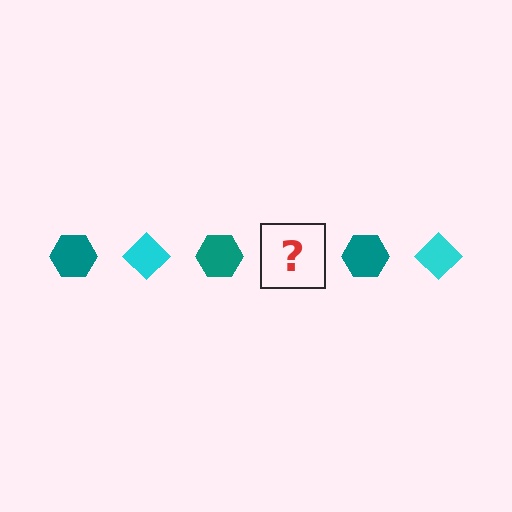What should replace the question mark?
The question mark should be replaced with a cyan diamond.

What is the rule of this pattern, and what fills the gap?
The rule is that the pattern alternates between teal hexagon and cyan diamond. The gap should be filled with a cyan diamond.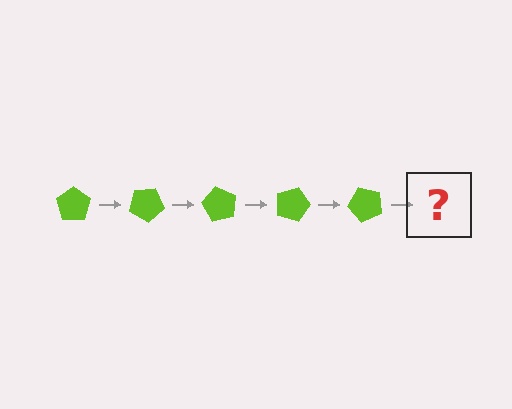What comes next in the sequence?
The next element should be a lime pentagon rotated 150 degrees.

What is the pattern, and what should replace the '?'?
The pattern is that the pentagon rotates 30 degrees each step. The '?' should be a lime pentagon rotated 150 degrees.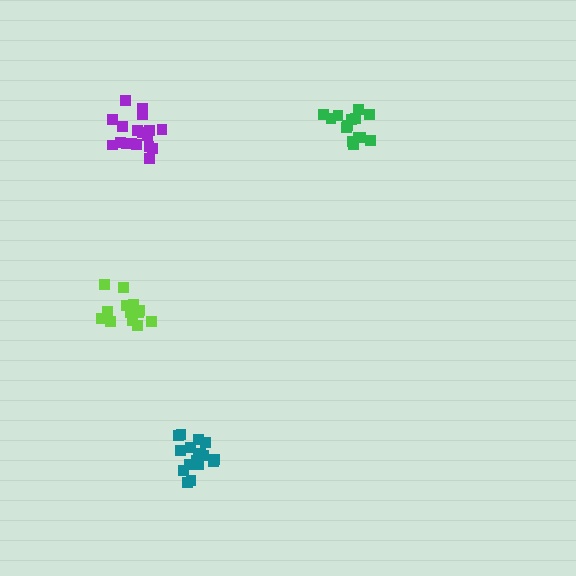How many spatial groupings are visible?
There are 4 spatial groupings.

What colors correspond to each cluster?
The clusters are colored: lime, green, purple, teal.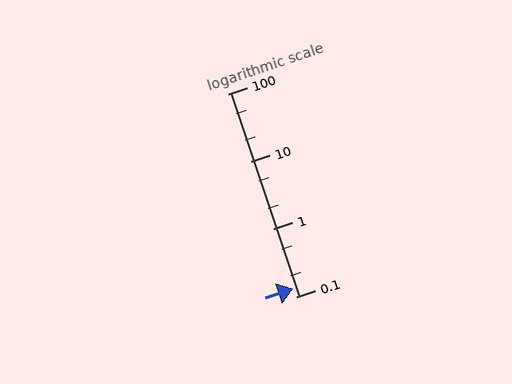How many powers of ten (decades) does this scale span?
The scale spans 3 decades, from 0.1 to 100.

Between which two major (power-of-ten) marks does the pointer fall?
The pointer is between 0.1 and 1.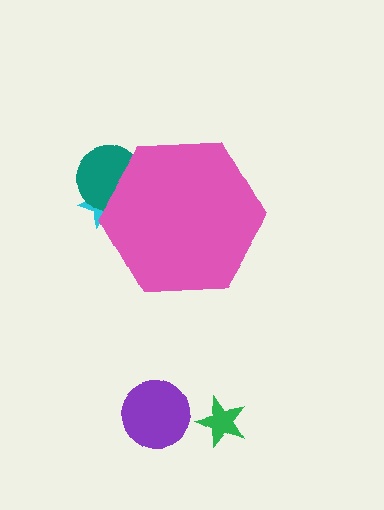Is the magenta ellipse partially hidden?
Yes, the magenta ellipse is partially hidden behind the pink hexagon.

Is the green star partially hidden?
No, the green star is fully visible.